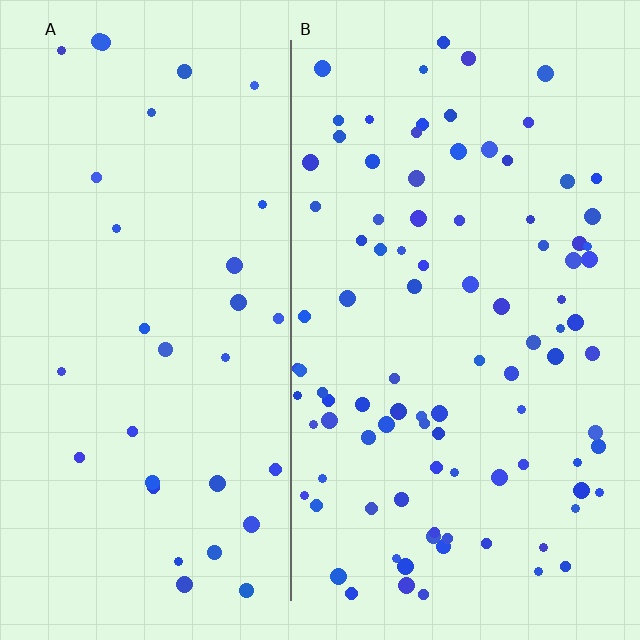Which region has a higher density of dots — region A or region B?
B (the right).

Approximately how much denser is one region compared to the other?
Approximately 2.8× — region B over region A.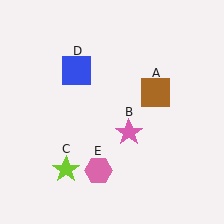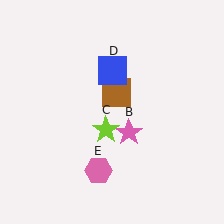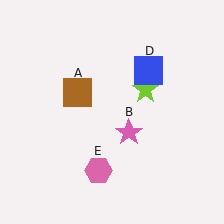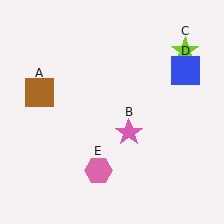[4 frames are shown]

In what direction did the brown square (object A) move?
The brown square (object A) moved left.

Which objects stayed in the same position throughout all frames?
Pink star (object B) and pink hexagon (object E) remained stationary.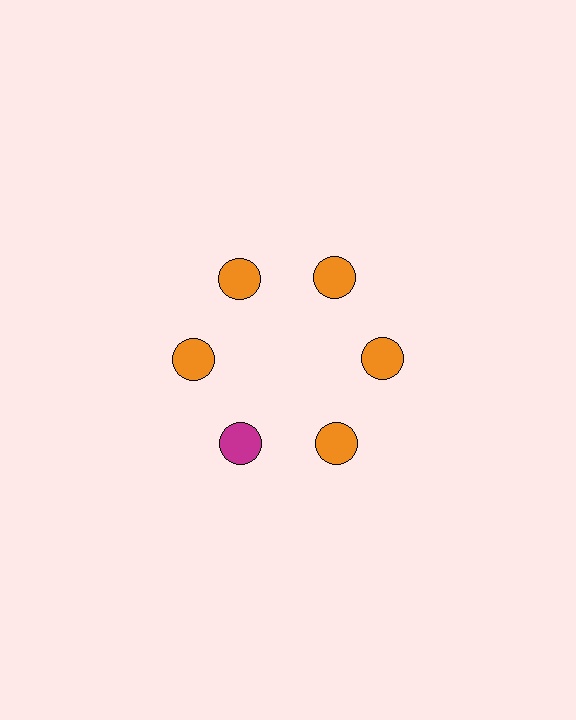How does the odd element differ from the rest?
It has a different color: magenta instead of orange.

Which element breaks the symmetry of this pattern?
The magenta circle at roughly the 7 o'clock position breaks the symmetry. All other shapes are orange circles.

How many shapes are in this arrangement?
There are 6 shapes arranged in a ring pattern.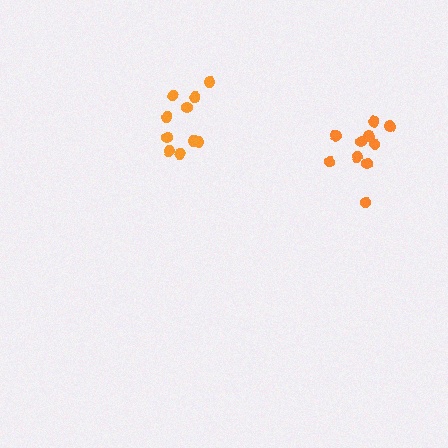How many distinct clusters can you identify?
There are 2 distinct clusters.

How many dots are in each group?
Group 1: 10 dots, Group 2: 10 dots (20 total).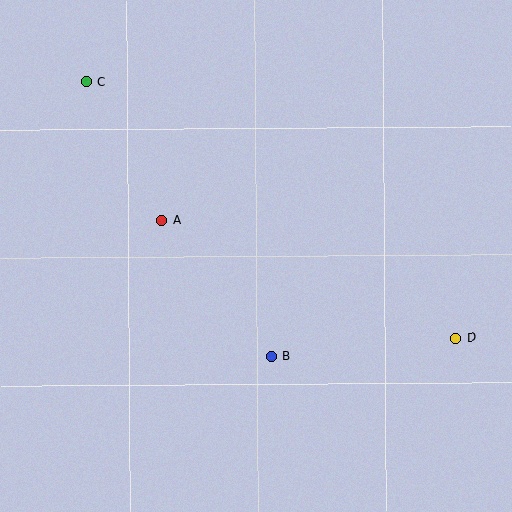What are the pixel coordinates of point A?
Point A is at (161, 220).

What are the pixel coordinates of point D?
Point D is at (455, 338).